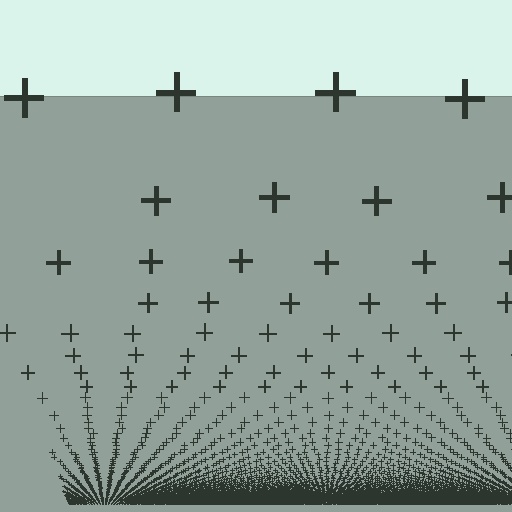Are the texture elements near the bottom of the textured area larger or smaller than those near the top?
Smaller. The gradient is inverted — elements near the bottom are smaller and denser.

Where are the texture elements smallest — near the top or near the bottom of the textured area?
Near the bottom.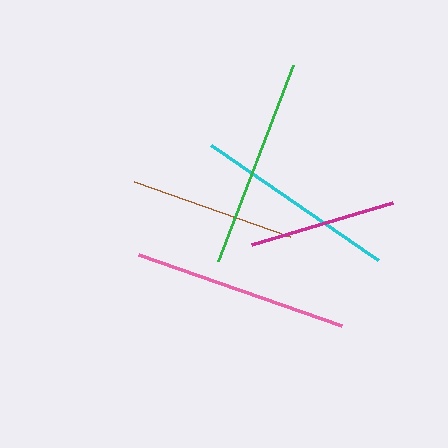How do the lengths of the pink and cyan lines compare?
The pink and cyan lines are approximately the same length.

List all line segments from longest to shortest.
From longest to shortest: pink, green, cyan, brown, magenta.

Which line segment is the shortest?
The magenta line is the shortest at approximately 147 pixels.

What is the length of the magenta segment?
The magenta segment is approximately 147 pixels long.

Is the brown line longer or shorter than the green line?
The green line is longer than the brown line.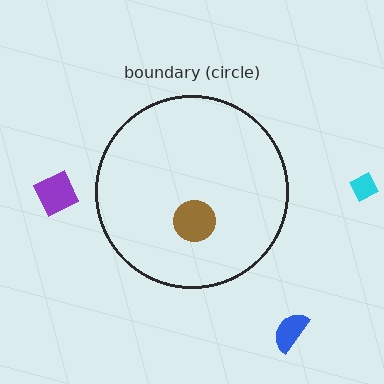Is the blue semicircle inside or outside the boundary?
Outside.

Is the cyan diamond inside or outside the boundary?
Outside.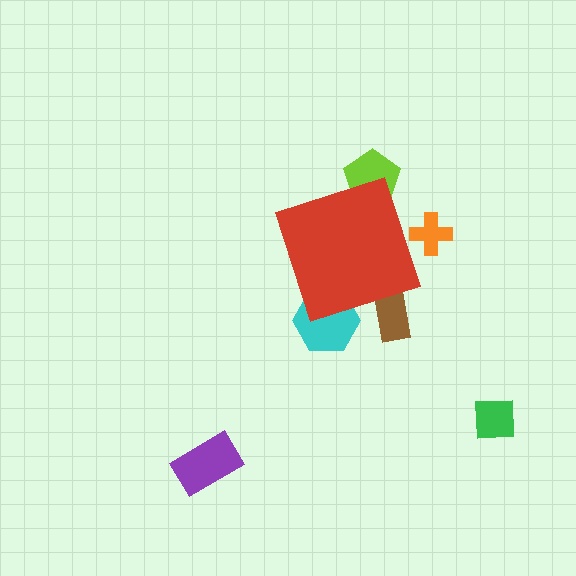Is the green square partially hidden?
No, the green square is fully visible.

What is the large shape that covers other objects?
A red diamond.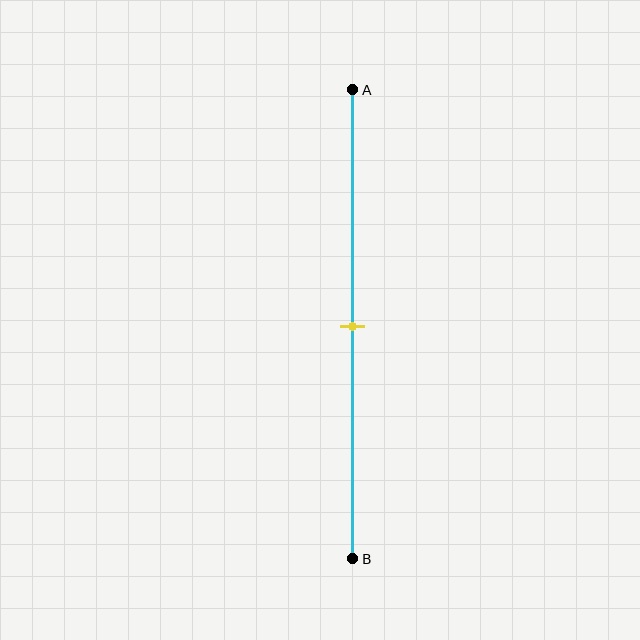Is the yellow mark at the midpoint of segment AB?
Yes, the mark is approximately at the midpoint.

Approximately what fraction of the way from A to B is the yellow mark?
The yellow mark is approximately 50% of the way from A to B.